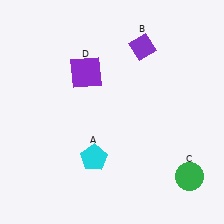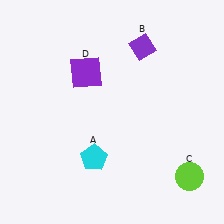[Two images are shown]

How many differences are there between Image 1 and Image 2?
There is 1 difference between the two images.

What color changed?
The circle (C) changed from green in Image 1 to lime in Image 2.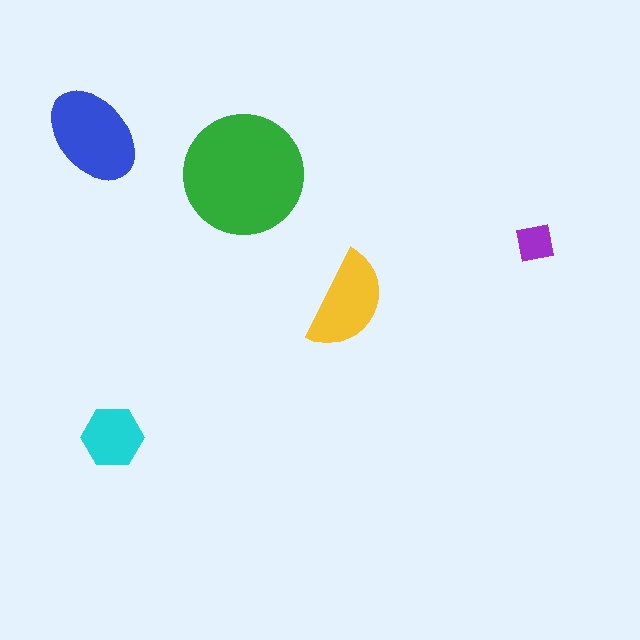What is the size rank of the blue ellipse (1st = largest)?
2nd.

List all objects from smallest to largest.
The purple square, the cyan hexagon, the yellow semicircle, the blue ellipse, the green circle.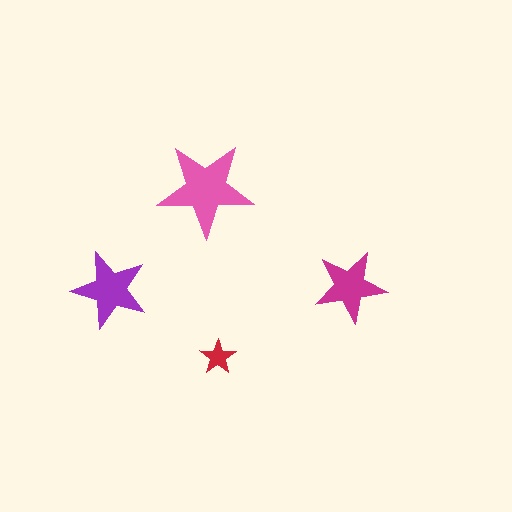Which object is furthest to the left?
The purple star is leftmost.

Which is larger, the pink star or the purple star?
The pink one.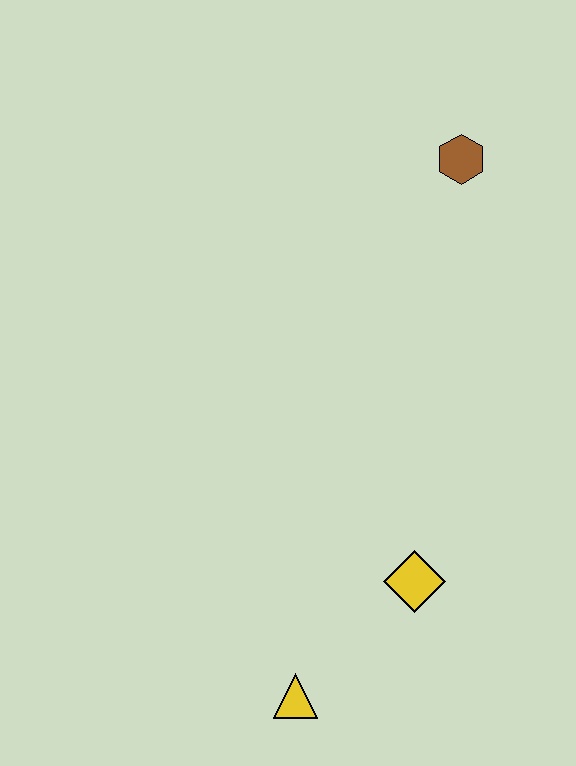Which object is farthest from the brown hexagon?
The yellow triangle is farthest from the brown hexagon.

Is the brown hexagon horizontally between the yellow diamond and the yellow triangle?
No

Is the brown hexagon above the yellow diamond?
Yes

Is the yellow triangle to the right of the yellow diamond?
No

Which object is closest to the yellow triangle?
The yellow diamond is closest to the yellow triangle.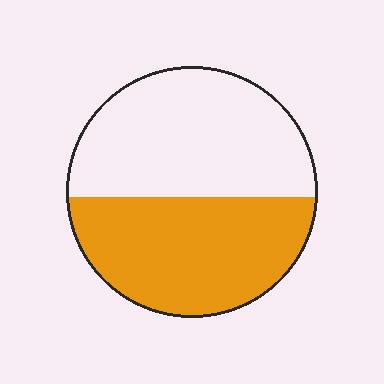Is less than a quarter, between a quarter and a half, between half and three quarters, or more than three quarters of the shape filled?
Between a quarter and a half.